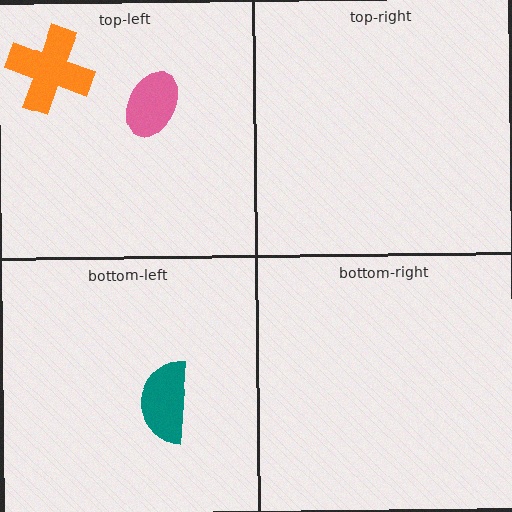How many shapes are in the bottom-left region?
1.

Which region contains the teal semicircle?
The bottom-left region.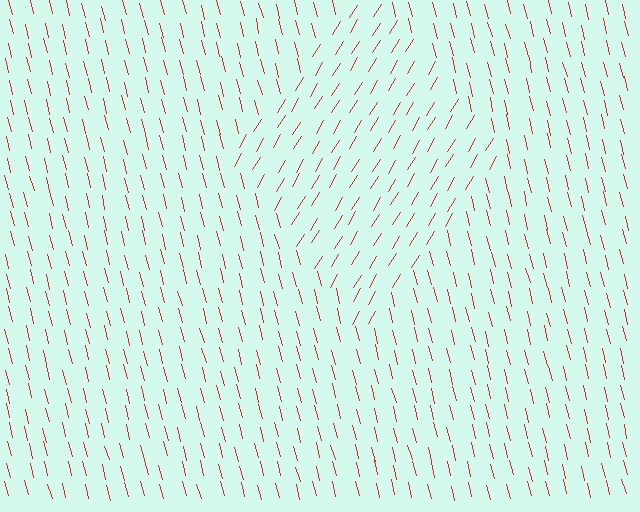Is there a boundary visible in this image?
Yes, there is a texture boundary formed by a change in line orientation.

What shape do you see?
I see a diamond.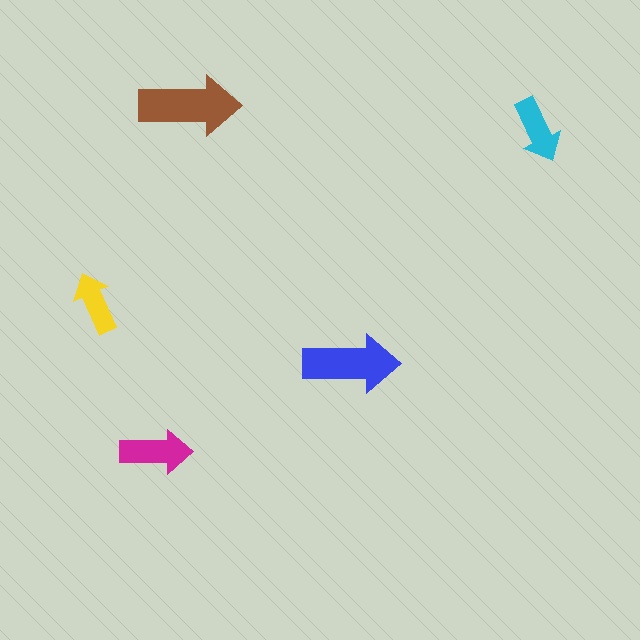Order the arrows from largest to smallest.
the brown one, the blue one, the magenta one, the cyan one, the yellow one.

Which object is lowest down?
The magenta arrow is bottommost.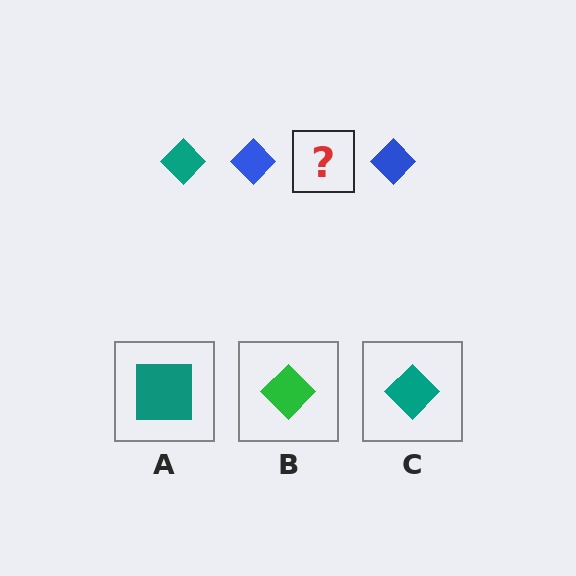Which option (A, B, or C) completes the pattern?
C.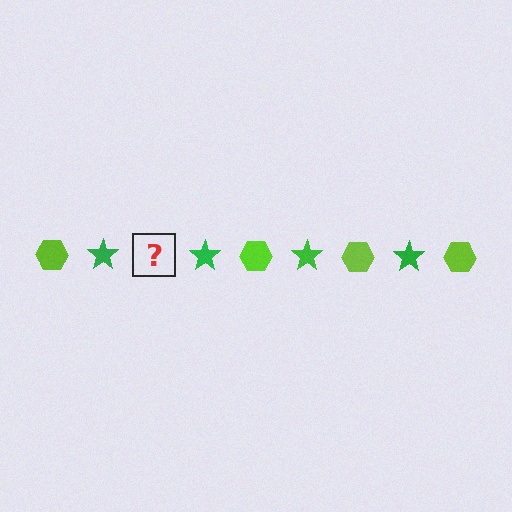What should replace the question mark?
The question mark should be replaced with a lime hexagon.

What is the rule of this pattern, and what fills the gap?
The rule is that the pattern alternates between lime hexagon and green star. The gap should be filled with a lime hexagon.